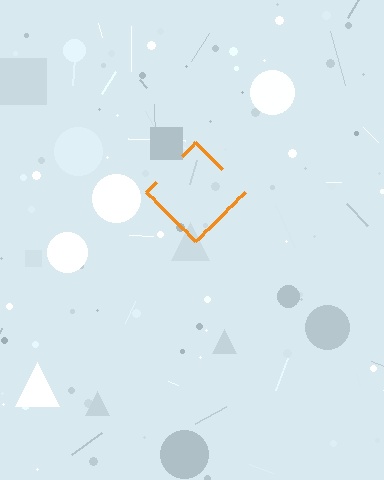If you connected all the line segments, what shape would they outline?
They would outline a diamond.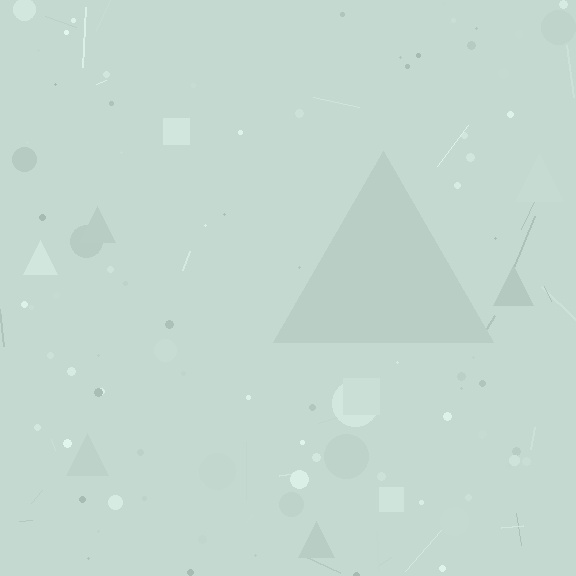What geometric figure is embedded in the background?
A triangle is embedded in the background.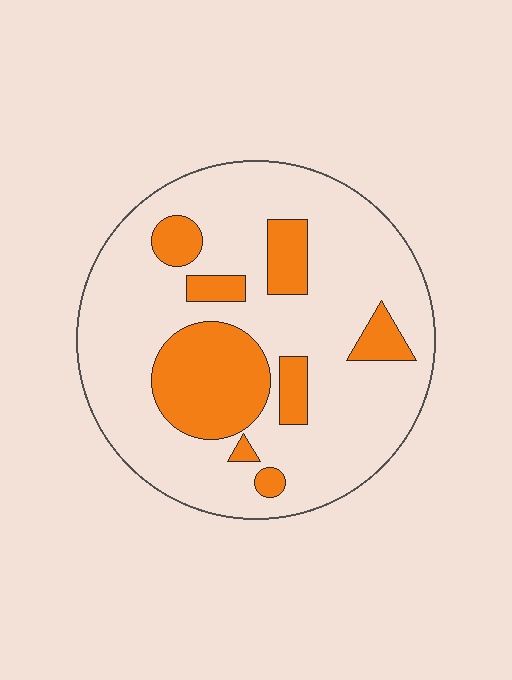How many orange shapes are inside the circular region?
8.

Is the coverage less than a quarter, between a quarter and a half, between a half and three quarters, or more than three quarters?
Less than a quarter.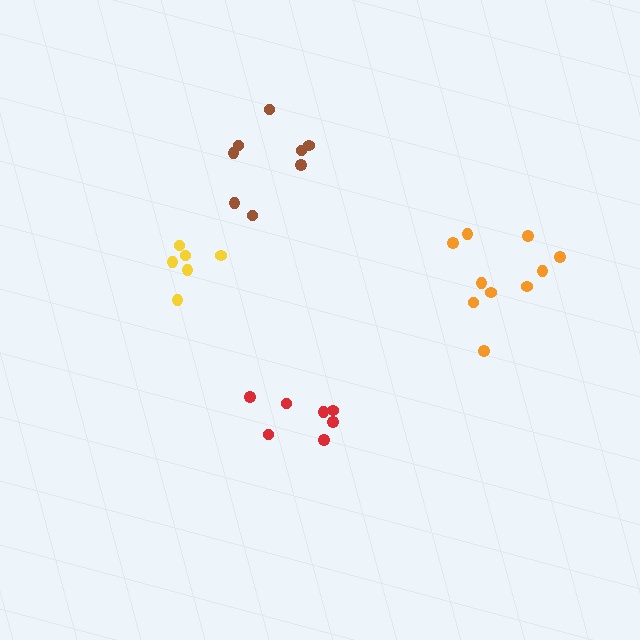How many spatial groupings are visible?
There are 4 spatial groupings.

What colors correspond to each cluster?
The clusters are colored: red, yellow, orange, brown.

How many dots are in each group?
Group 1: 7 dots, Group 2: 6 dots, Group 3: 10 dots, Group 4: 8 dots (31 total).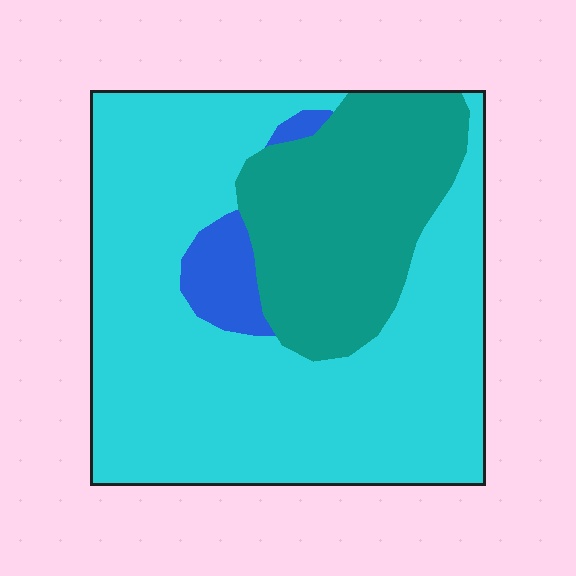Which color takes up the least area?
Blue, at roughly 5%.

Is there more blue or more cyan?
Cyan.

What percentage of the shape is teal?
Teal covers roughly 25% of the shape.